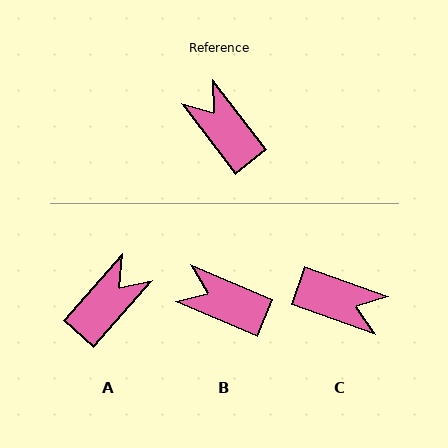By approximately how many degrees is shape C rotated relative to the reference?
Approximately 147 degrees clockwise.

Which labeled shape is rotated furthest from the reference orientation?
C, about 147 degrees away.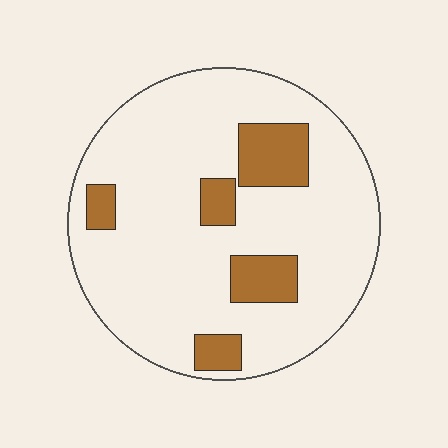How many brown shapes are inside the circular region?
5.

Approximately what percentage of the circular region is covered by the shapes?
Approximately 15%.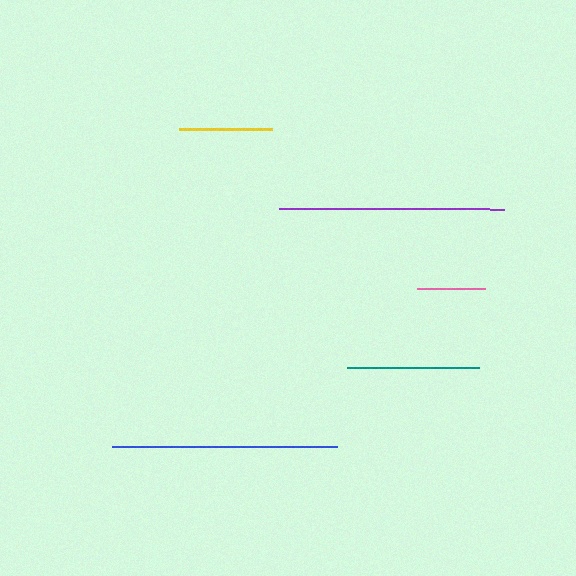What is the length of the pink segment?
The pink segment is approximately 69 pixels long.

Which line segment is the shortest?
The pink line is the shortest at approximately 69 pixels.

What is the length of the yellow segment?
The yellow segment is approximately 94 pixels long.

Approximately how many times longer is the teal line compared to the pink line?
The teal line is approximately 1.9 times the length of the pink line.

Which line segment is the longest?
The blue line is the longest at approximately 226 pixels.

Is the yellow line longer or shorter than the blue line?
The blue line is longer than the yellow line.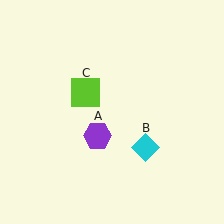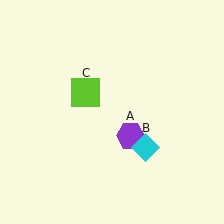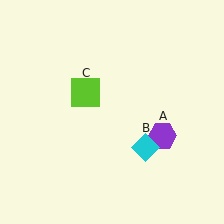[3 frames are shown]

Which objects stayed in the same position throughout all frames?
Cyan diamond (object B) and lime square (object C) remained stationary.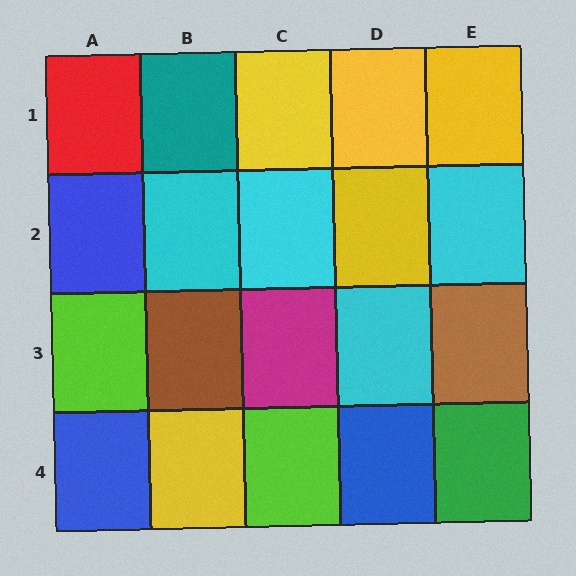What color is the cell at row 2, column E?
Cyan.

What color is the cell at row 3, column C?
Magenta.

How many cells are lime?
2 cells are lime.